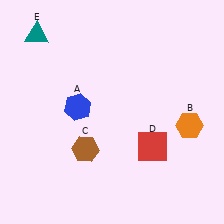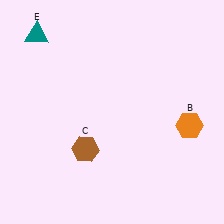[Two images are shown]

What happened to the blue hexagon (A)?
The blue hexagon (A) was removed in Image 2. It was in the top-left area of Image 1.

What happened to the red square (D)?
The red square (D) was removed in Image 2. It was in the bottom-right area of Image 1.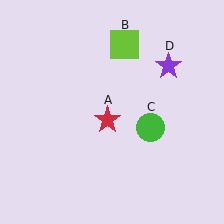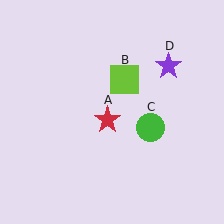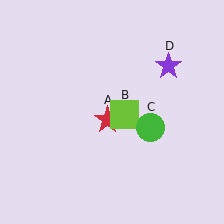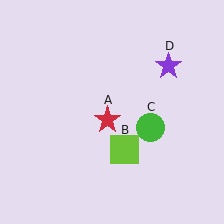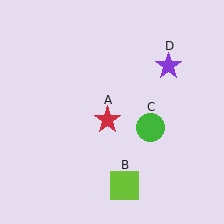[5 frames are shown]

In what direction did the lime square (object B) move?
The lime square (object B) moved down.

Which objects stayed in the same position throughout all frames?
Red star (object A) and green circle (object C) and purple star (object D) remained stationary.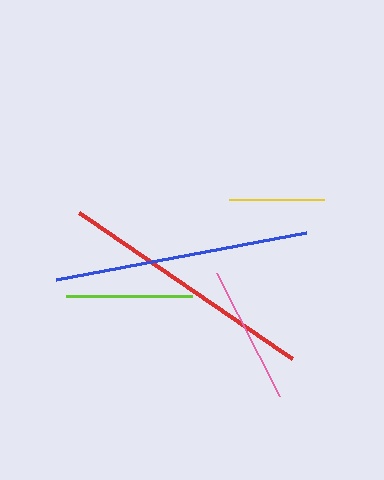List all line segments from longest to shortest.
From longest to shortest: red, blue, pink, lime, yellow.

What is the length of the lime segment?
The lime segment is approximately 126 pixels long.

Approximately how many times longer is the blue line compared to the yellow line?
The blue line is approximately 2.7 times the length of the yellow line.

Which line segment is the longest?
The red line is the longest at approximately 258 pixels.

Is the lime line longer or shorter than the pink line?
The pink line is longer than the lime line.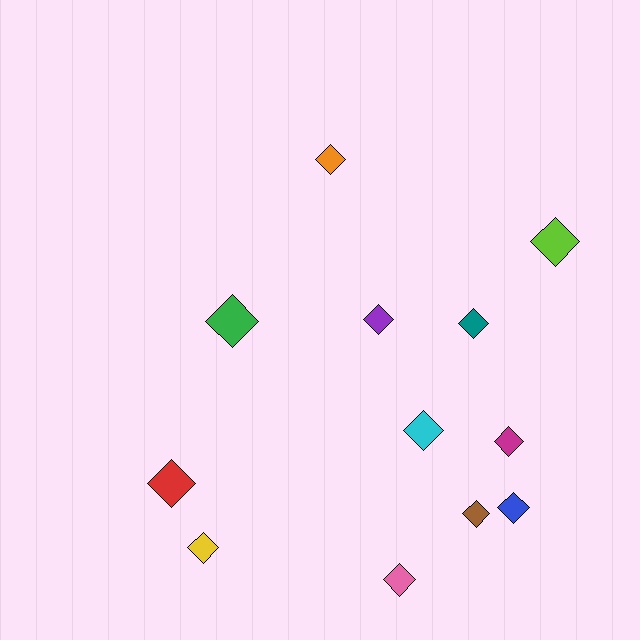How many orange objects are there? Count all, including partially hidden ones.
There is 1 orange object.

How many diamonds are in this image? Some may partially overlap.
There are 12 diamonds.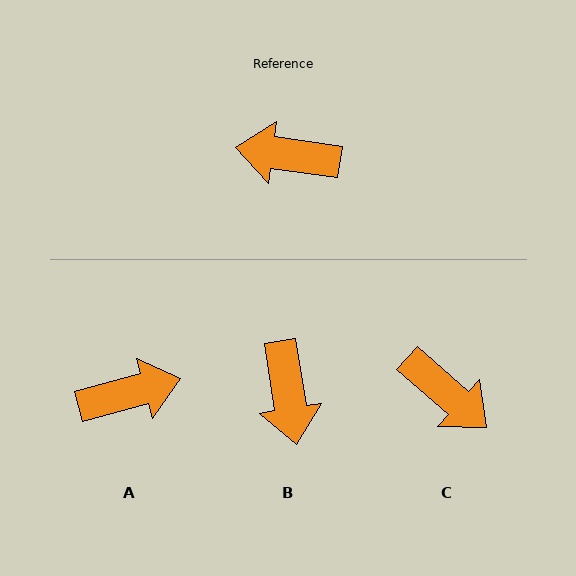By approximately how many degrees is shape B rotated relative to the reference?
Approximately 107 degrees counter-clockwise.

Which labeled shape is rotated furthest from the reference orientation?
A, about 157 degrees away.